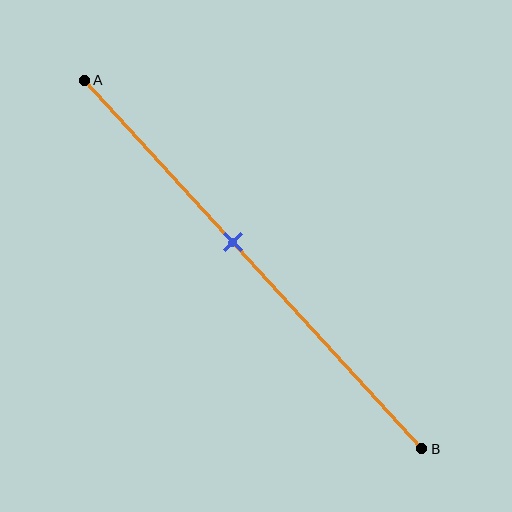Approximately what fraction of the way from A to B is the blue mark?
The blue mark is approximately 45% of the way from A to B.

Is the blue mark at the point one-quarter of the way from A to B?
No, the mark is at about 45% from A, not at the 25% one-quarter point.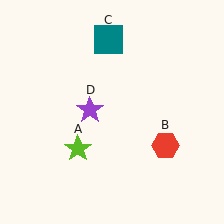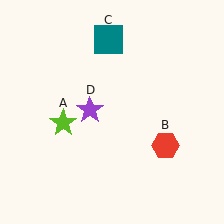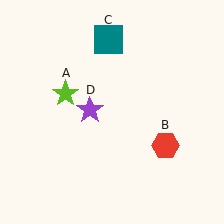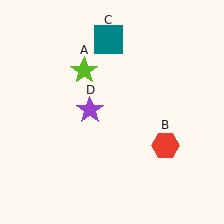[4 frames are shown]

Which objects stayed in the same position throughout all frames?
Red hexagon (object B) and teal square (object C) and purple star (object D) remained stationary.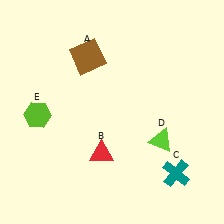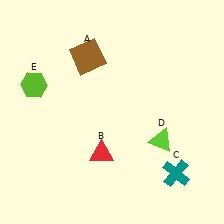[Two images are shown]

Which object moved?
The lime hexagon (E) moved up.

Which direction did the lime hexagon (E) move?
The lime hexagon (E) moved up.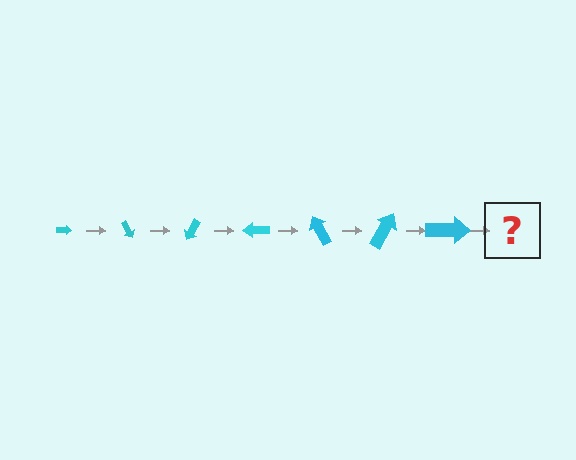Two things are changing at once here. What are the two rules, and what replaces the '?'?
The two rules are that the arrow grows larger each step and it rotates 60 degrees each step. The '?' should be an arrow, larger than the previous one and rotated 420 degrees from the start.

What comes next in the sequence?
The next element should be an arrow, larger than the previous one and rotated 420 degrees from the start.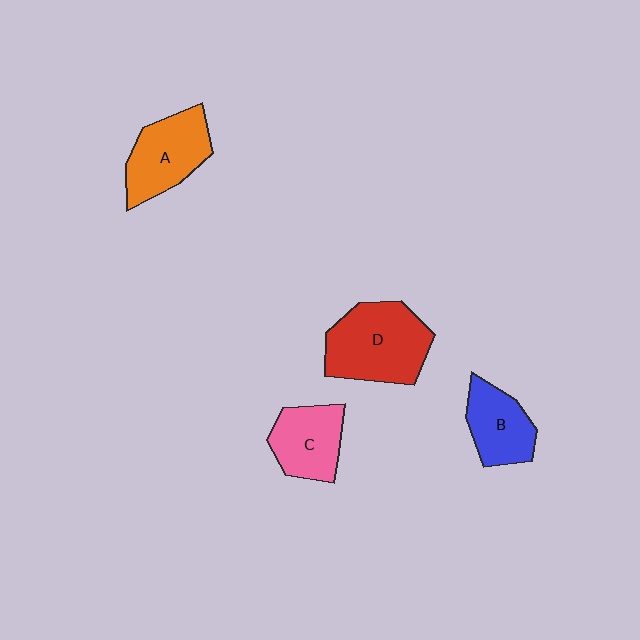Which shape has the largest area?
Shape D (red).